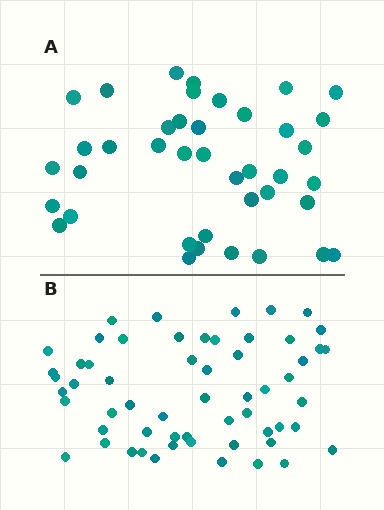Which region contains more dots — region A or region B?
Region B (the bottom region) has more dots.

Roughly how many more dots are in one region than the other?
Region B has approximately 20 more dots than region A.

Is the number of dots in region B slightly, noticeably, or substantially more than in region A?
Region B has substantially more. The ratio is roughly 1.4 to 1.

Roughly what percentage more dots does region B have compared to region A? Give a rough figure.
About 45% more.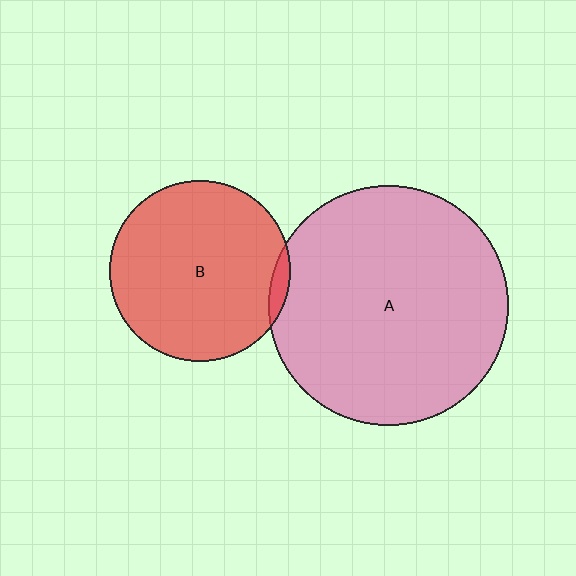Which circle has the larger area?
Circle A (pink).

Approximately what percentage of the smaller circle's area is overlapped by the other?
Approximately 5%.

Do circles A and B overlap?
Yes.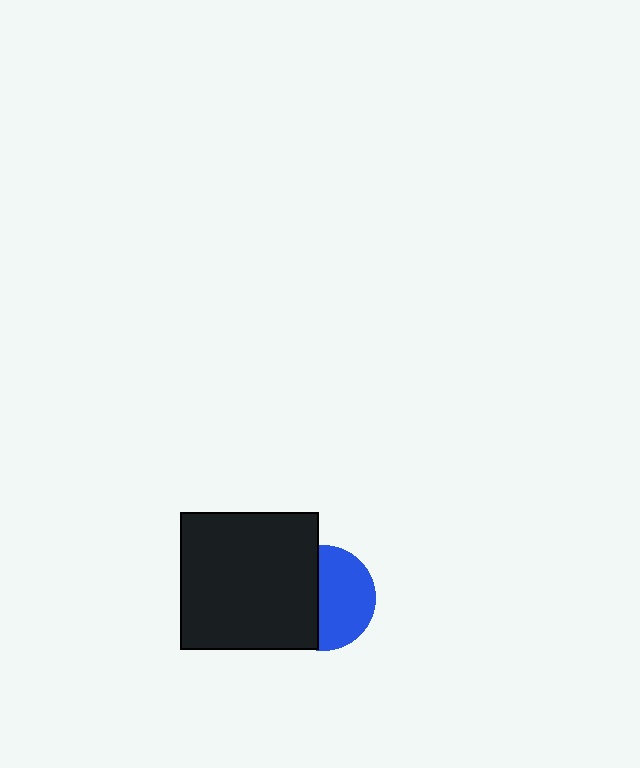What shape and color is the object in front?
The object in front is a black square.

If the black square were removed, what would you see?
You would see the complete blue circle.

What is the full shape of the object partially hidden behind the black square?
The partially hidden object is a blue circle.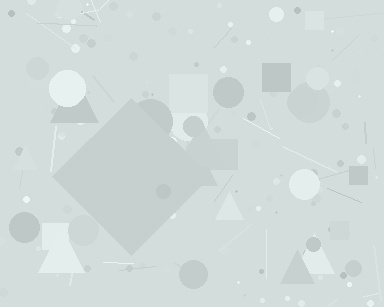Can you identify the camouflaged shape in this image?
The camouflaged shape is a diamond.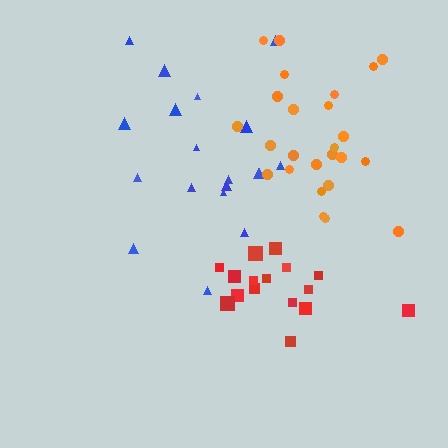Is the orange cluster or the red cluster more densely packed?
Red.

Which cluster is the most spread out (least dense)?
Blue.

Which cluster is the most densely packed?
Red.